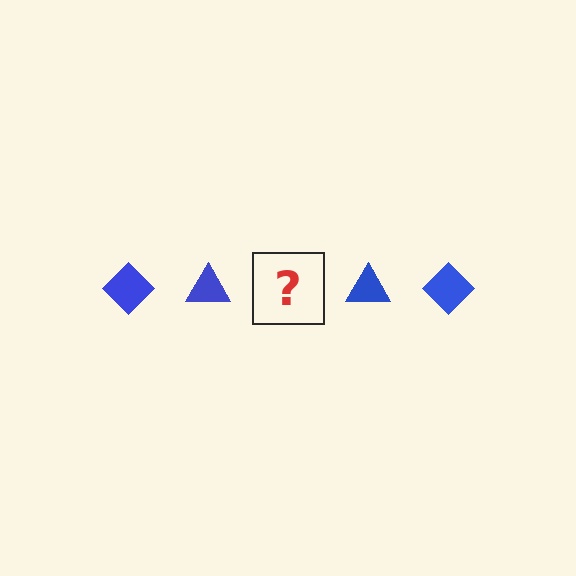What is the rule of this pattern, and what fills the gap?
The rule is that the pattern cycles through diamond, triangle shapes in blue. The gap should be filled with a blue diamond.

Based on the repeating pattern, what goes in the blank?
The blank should be a blue diamond.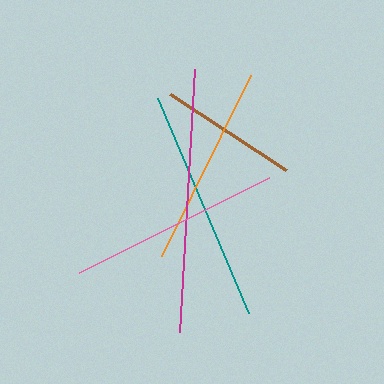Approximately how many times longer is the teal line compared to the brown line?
The teal line is approximately 1.7 times the length of the brown line.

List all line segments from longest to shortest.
From longest to shortest: magenta, teal, pink, orange, brown.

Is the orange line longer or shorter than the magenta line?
The magenta line is longer than the orange line.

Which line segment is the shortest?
The brown line is the shortest at approximately 138 pixels.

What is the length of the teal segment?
The teal segment is approximately 233 pixels long.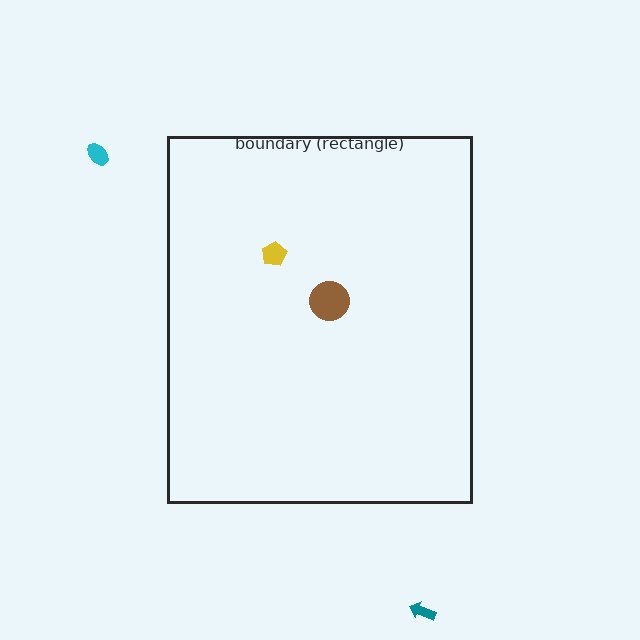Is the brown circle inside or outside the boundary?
Inside.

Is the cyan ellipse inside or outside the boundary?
Outside.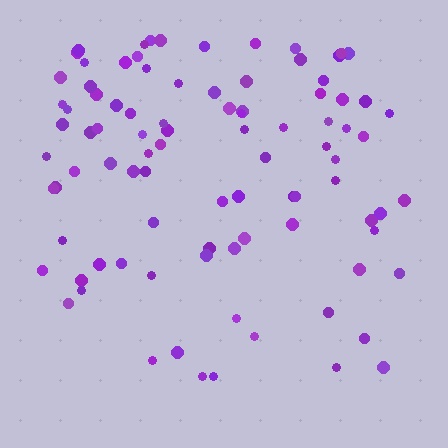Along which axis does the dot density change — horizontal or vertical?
Vertical.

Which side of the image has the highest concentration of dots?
The top.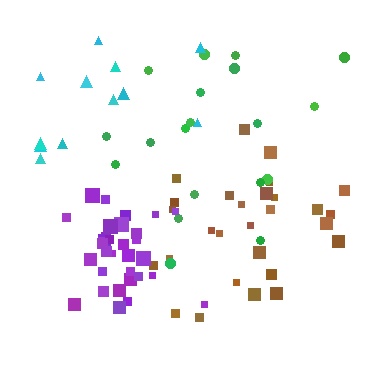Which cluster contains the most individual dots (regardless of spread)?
Purple (32).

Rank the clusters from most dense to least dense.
purple, brown, green, cyan.